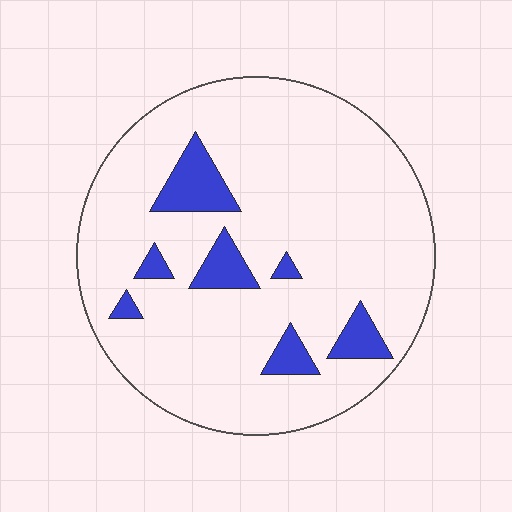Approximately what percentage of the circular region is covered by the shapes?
Approximately 10%.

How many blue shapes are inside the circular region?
7.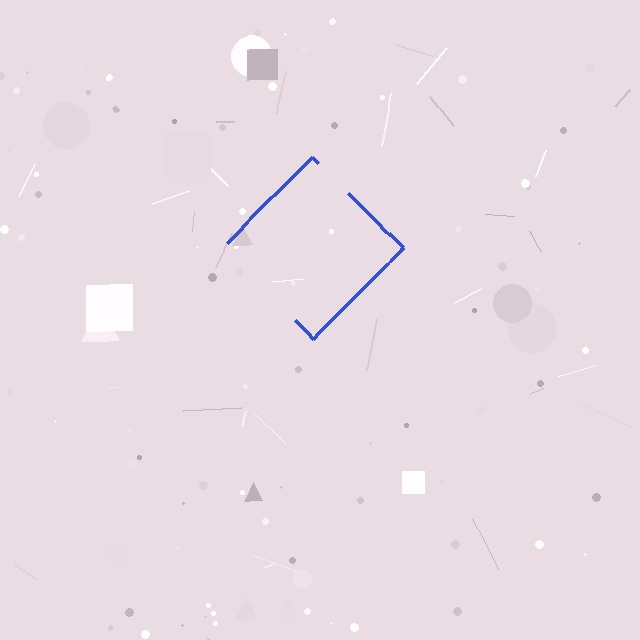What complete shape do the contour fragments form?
The contour fragments form a diamond.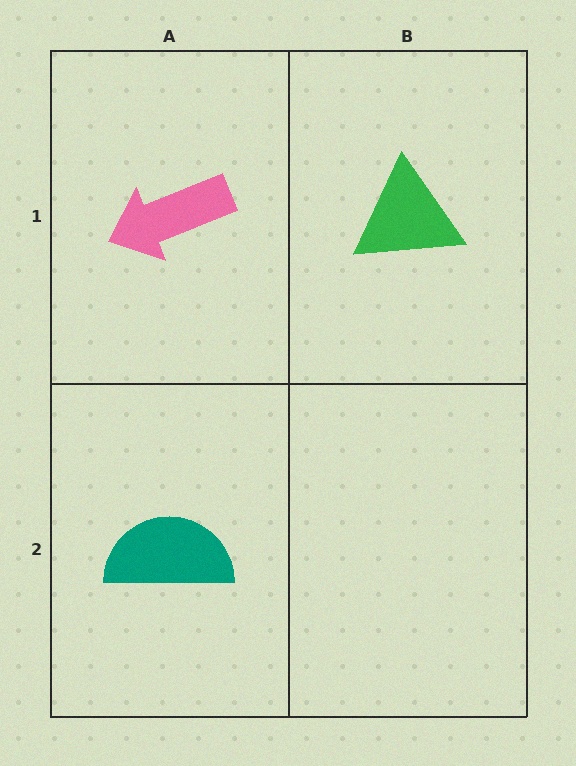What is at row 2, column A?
A teal semicircle.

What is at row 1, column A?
A pink arrow.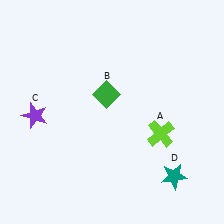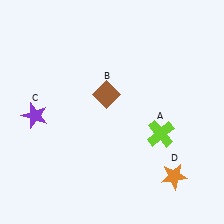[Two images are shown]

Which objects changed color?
B changed from green to brown. D changed from teal to orange.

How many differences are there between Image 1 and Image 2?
There are 2 differences between the two images.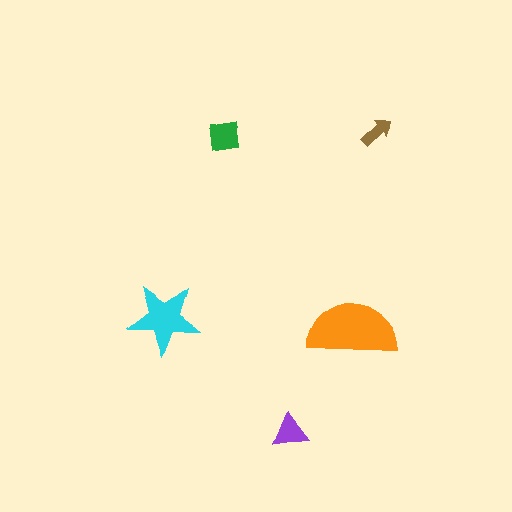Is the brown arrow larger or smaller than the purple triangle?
Smaller.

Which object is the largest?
The orange semicircle.